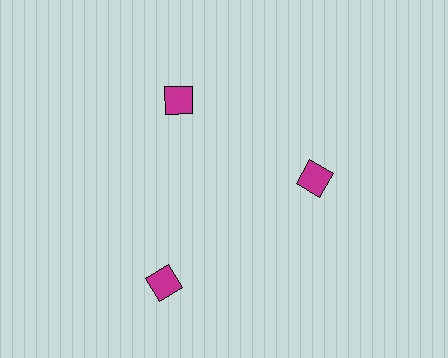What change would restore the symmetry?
The symmetry would be restored by moving it inward, back onto the ring so that all 3 squares sit at equal angles and equal distance from the center.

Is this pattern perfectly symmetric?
No. The 3 magenta squares are arranged in a ring, but one element near the 7 o'clock position is pushed outward from the center, breaking the 3-fold rotational symmetry.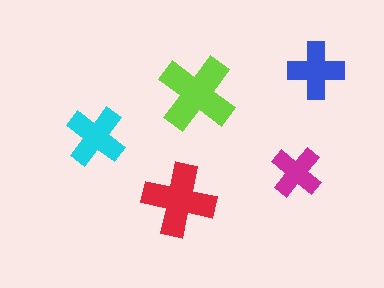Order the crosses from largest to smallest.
the lime one, the red one, the cyan one, the blue one, the magenta one.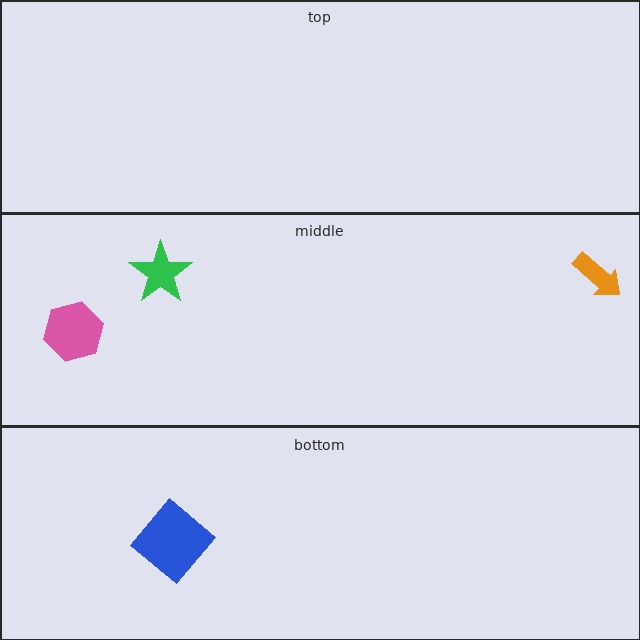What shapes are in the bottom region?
The blue diamond.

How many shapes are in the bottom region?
1.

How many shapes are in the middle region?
3.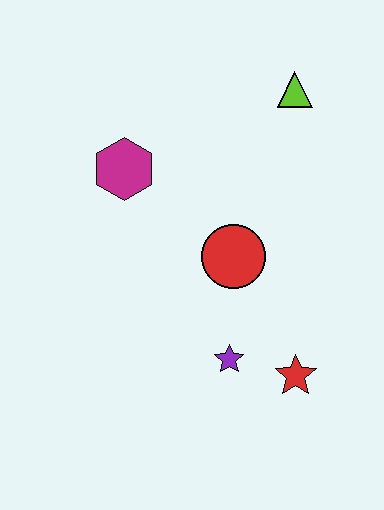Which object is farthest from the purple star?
The lime triangle is farthest from the purple star.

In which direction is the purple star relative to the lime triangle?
The purple star is below the lime triangle.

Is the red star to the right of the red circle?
Yes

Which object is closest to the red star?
The purple star is closest to the red star.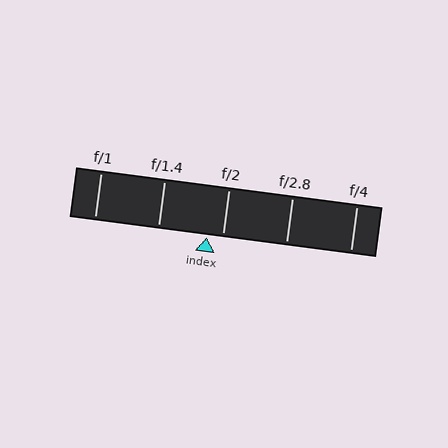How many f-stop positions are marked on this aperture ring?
There are 5 f-stop positions marked.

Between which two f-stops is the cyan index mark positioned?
The index mark is between f/1.4 and f/2.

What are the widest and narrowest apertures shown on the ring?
The widest aperture shown is f/1 and the narrowest is f/4.